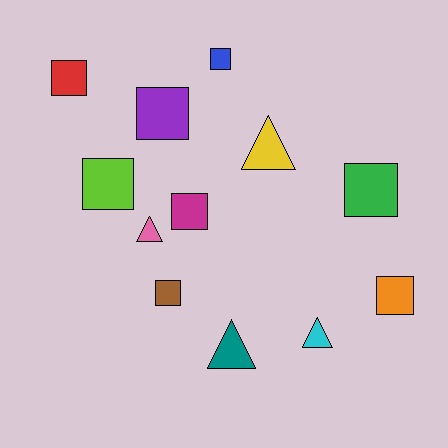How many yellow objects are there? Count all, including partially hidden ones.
There is 1 yellow object.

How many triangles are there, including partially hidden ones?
There are 4 triangles.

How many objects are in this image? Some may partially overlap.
There are 12 objects.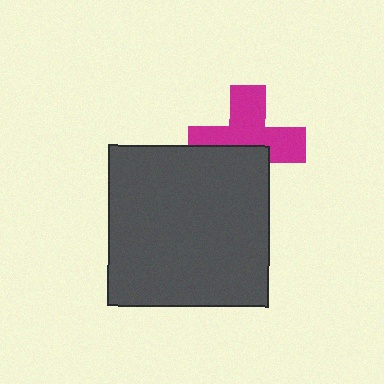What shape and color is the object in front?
The object in front is a dark gray square.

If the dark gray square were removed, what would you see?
You would see the complete magenta cross.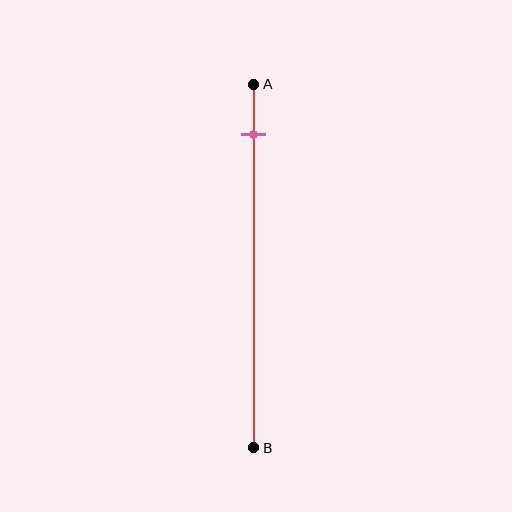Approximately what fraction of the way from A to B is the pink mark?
The pink mark is approximately 15% of the way from A to B.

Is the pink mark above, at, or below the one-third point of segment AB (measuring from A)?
The pink mark is above the one-third point of segment AB.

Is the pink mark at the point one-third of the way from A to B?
No, the mark is at about 15% from A, not at the 33% one-third point.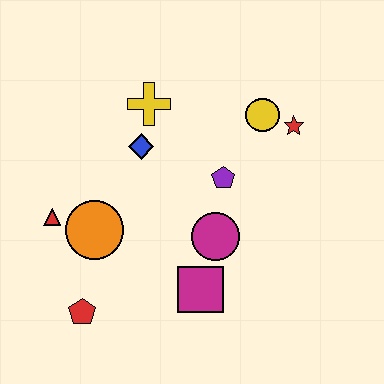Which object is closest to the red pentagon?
The orange circle is closest to the red pentagon.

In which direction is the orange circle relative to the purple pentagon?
The orange circle is to the left of the purple pentagon.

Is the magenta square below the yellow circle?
Yes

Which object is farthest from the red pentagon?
The red star is farthest from the red pentagon.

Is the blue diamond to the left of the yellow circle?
Yes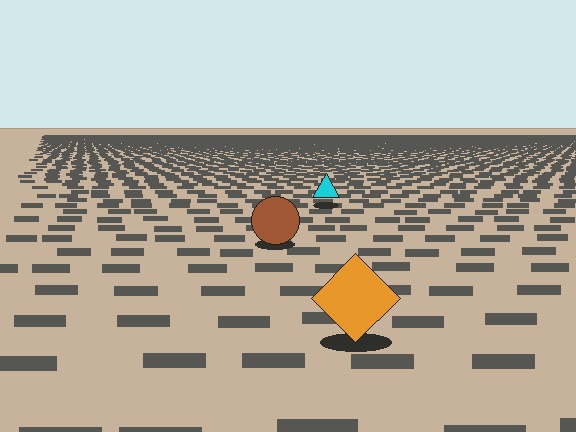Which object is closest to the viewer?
The orange diamond is closest. The texture marks near it are larger and more spread out.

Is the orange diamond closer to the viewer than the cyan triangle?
Yes. The orange diamond is closer — you can tell from the texture gradient: the ground texture is coarser near it.